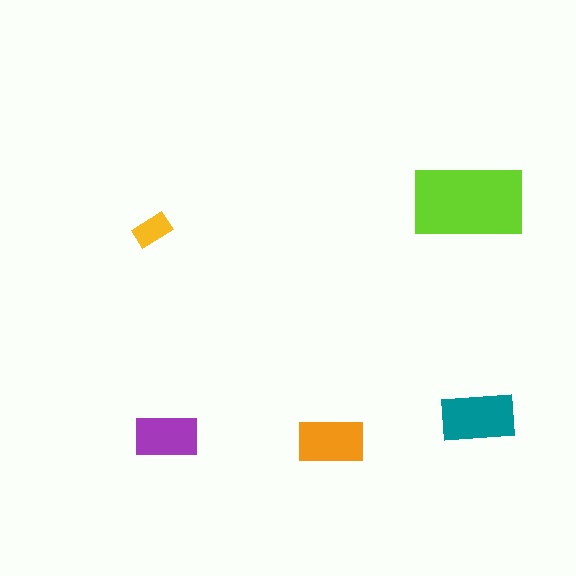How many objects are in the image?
There are 5 objects in the image.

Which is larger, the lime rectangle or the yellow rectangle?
The lime one.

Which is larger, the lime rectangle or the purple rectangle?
The lime one.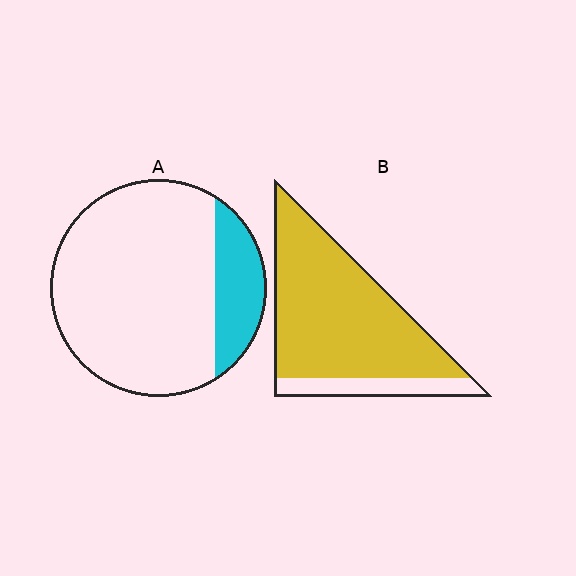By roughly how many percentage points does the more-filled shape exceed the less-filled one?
By roughly 65 percentage points (B over A).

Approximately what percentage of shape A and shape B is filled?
A is approximately 20% and B is approximately 85%.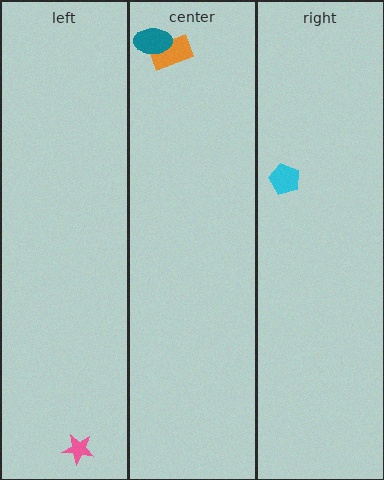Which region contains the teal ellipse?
The center region.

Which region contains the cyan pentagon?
The right region.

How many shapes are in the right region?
1.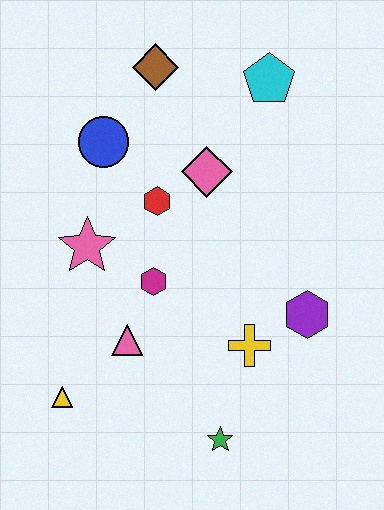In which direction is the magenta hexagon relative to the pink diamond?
The magenta hexagon is below the pink diamond.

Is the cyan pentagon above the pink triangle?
Yes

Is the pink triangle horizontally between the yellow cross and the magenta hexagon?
No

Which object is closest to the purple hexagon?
The yellow cross is closest to the purple hexagon.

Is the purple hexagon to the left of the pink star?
No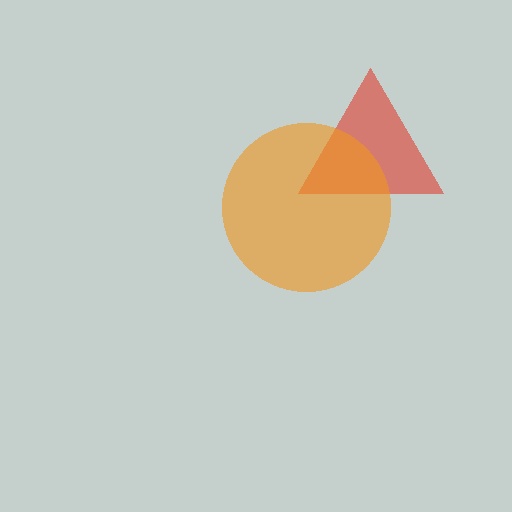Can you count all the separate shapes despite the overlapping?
Yes, there are 2 separate shapes.